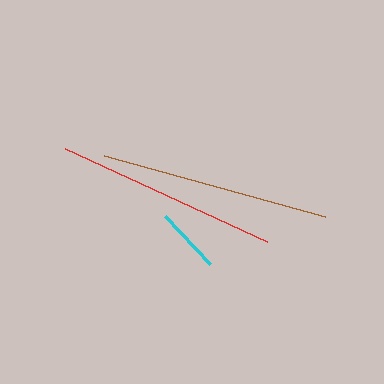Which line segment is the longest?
The brown line is the longest at approximately 229 pixels.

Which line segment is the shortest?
The cyan line is the shortest at approximately 66 pixels.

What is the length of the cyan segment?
The cyan segment is approximately 66 pixels long.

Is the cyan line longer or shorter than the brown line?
The brown line is longer than the cyan line.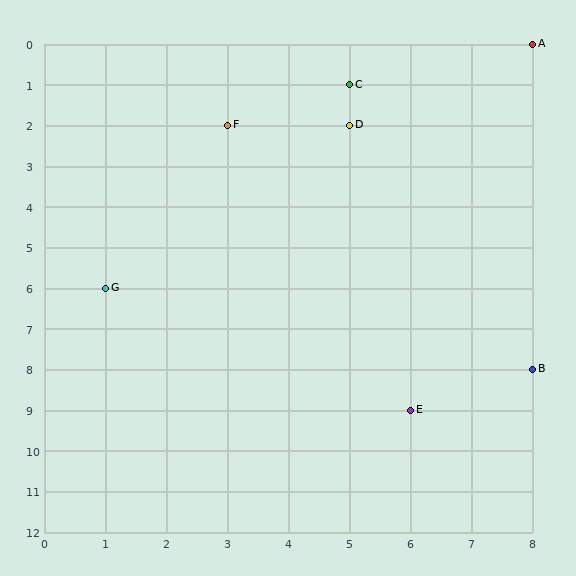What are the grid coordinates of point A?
Point A is at grid coordinates (8, 0).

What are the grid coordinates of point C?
Point C is at grid coordinates (5, 1).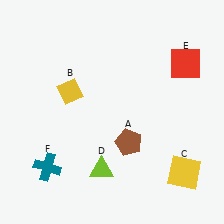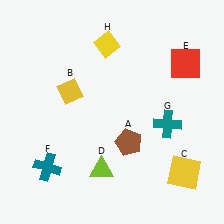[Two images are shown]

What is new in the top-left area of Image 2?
A yellow diamond (H) was added in the top-left area of Image 2.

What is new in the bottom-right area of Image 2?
A teal cross (G) was added in the bottom-right area of Image 2.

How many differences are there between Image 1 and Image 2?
There are 2 differences between the two images.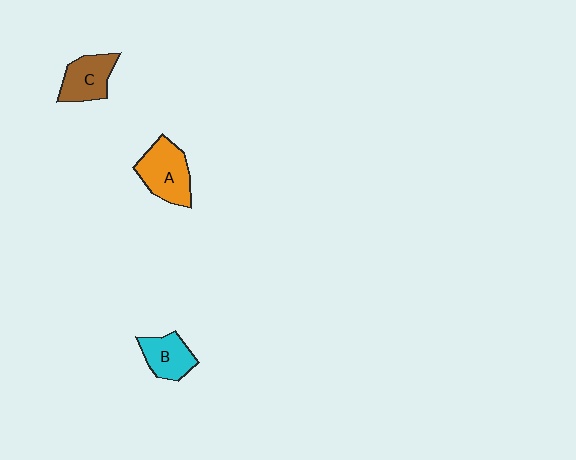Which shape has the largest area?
Shape A (orange).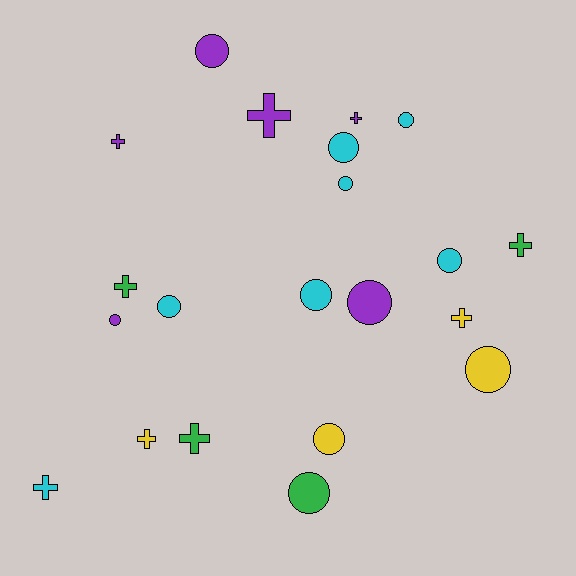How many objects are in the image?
There are 21 objects.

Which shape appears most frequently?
Circle, with 12 objects.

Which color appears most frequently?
Cyan, with 7 objects.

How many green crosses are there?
There are 3 green crosses.